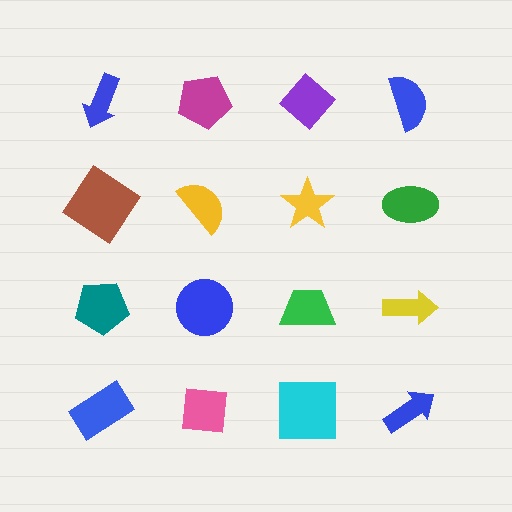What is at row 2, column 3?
A yellow star.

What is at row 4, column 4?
A blue arrow.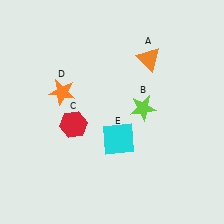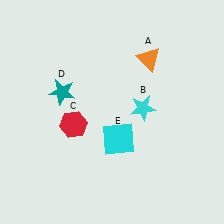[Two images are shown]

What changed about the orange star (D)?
In Image 1, D is orange. In Image 2, it changed to teal.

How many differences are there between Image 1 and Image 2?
There are 2 differences between the two images.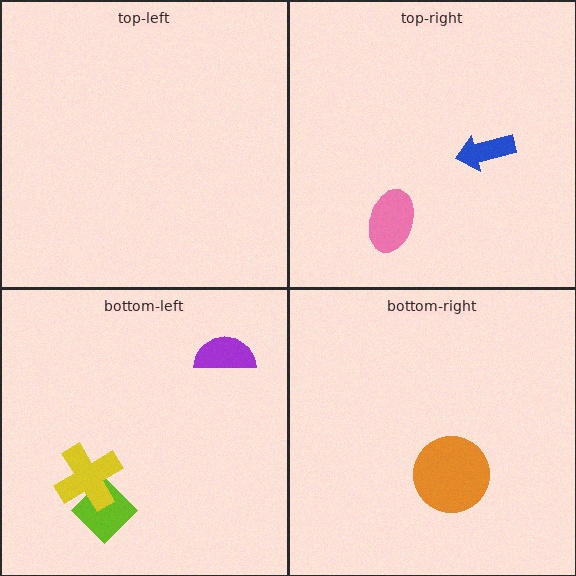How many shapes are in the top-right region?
2.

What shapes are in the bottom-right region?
The orange circle.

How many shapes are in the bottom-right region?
1.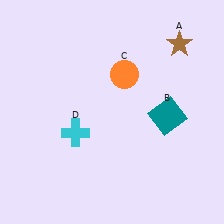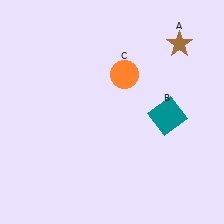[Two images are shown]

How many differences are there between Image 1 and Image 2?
There is 1 difference between the two images.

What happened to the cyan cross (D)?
The cyan cross (D) was removed in Image 2. It was in the bottom-left area of Image 1.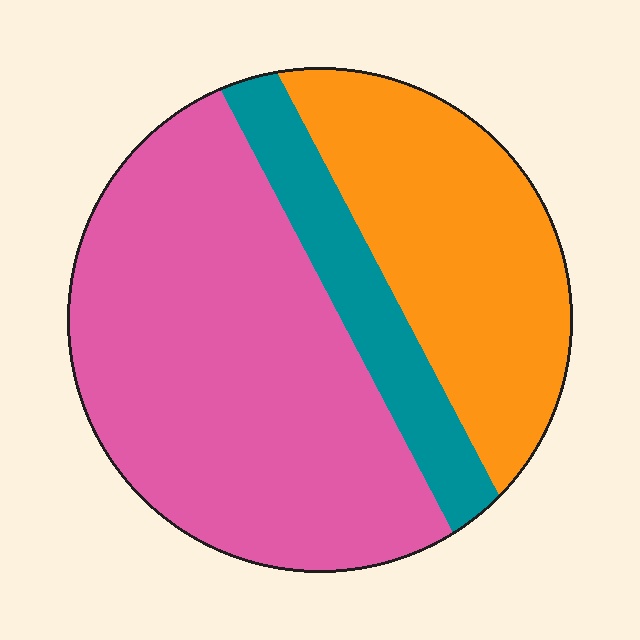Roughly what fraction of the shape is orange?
Orange covers 31% of the shape.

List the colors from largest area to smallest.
From largest to smallest: pink, orange, teal.